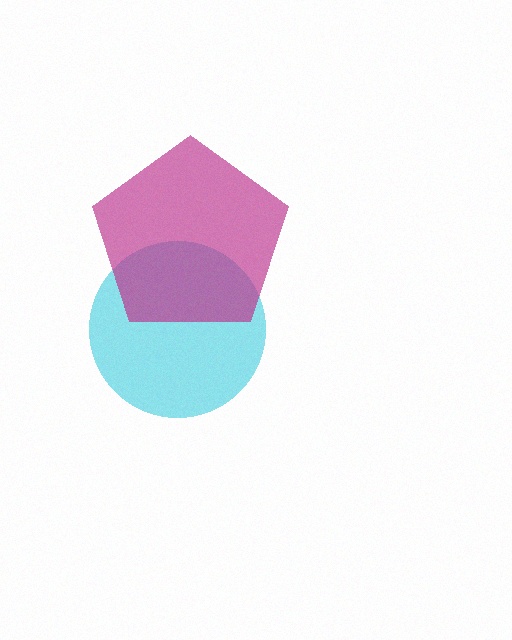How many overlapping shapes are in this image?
There are 2 overlapping shapes in the image.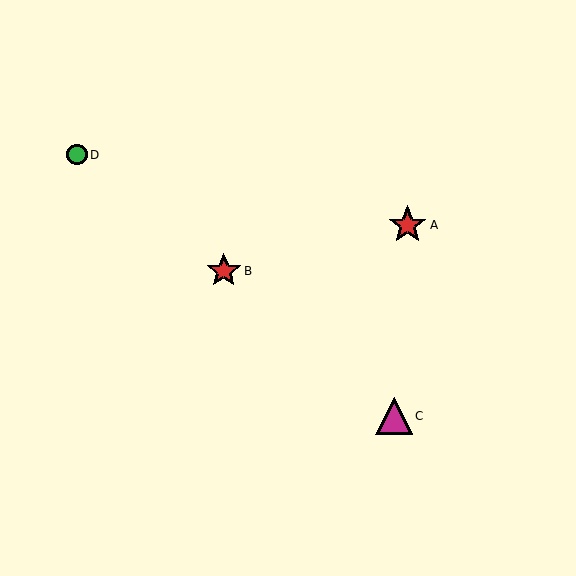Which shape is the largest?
The red star (labeled A) is the largest.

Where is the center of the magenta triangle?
The center of the magenta triangle is at (394, 416).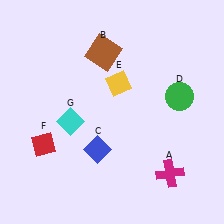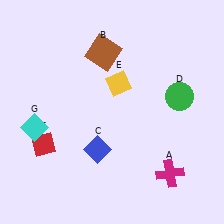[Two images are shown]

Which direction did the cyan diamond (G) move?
The cyan diamond (G) moved left.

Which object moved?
The cyan diamond (G) moved left.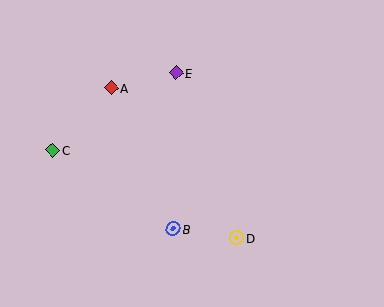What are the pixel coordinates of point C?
Point C is at (53, 150).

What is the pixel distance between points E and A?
The distance between E and A is 67 pixels.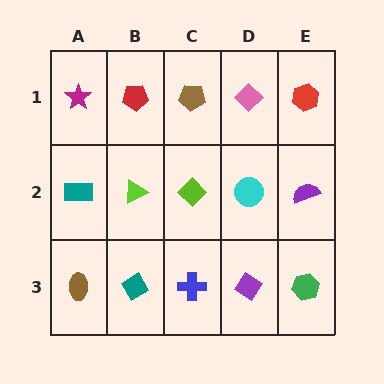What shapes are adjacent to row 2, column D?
A pink diamond (row 1, column D), a purple diamond (row 3, column D), a lime diamond (row 2, column C), a purple semicircle (row 2, column E).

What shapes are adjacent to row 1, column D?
A cyan circle (row 2, column D), a brown pentagon (row 1, column C), a red hexagon (row 1, column E).